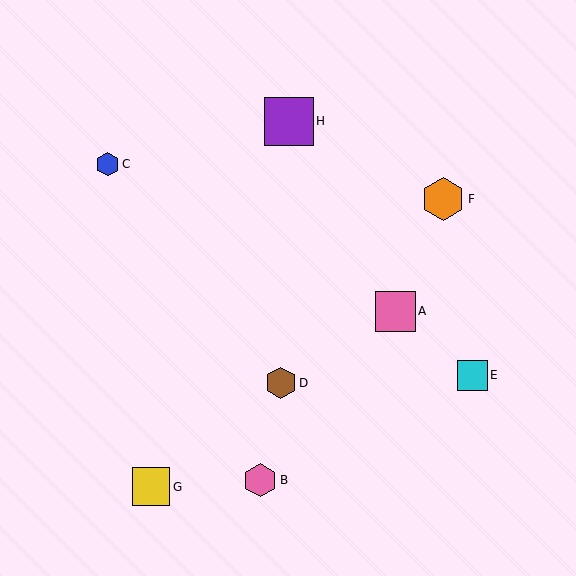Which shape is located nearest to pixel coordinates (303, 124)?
The purple square (labeled H) at (289, 121) is nearest to that location.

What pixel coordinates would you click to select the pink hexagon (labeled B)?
Click at (260, 480) to select the pink hexagon B.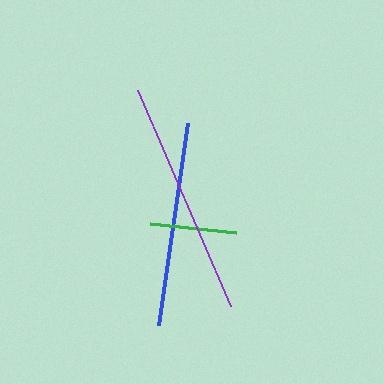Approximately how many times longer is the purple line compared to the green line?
The purple line is approximately 2.7 times the length of the green line.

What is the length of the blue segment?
The blue segment is approximately 204 pixels long.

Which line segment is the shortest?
The green line is the shortest at approximately 86 pixels.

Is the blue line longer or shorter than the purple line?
The purple line is longer than the blue line.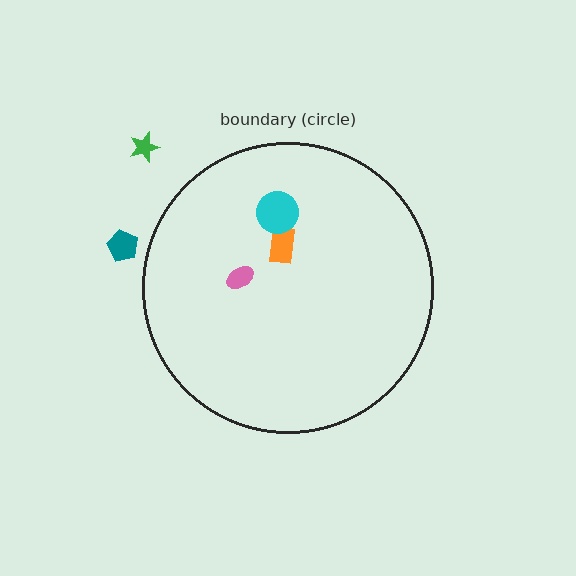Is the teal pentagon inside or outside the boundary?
Outside.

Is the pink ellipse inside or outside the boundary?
Inside.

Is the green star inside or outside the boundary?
Outside.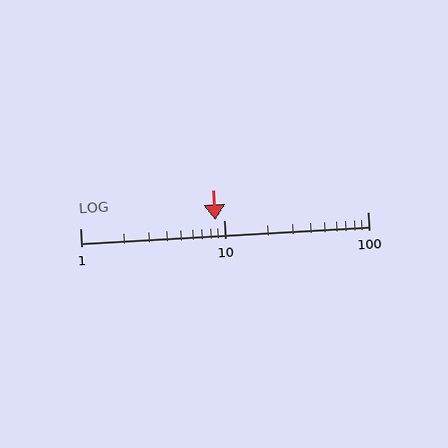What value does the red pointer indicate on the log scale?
The pointer indicates approximately 8.7.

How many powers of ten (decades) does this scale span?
The scale spans 2 decades, from 1 to 100.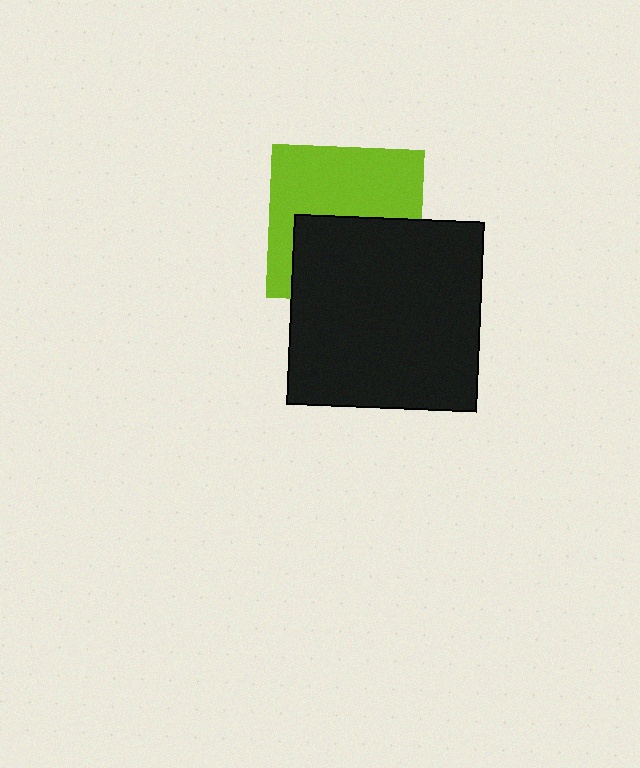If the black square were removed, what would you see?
You would see the complete lime square.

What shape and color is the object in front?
The object in front is a black square.